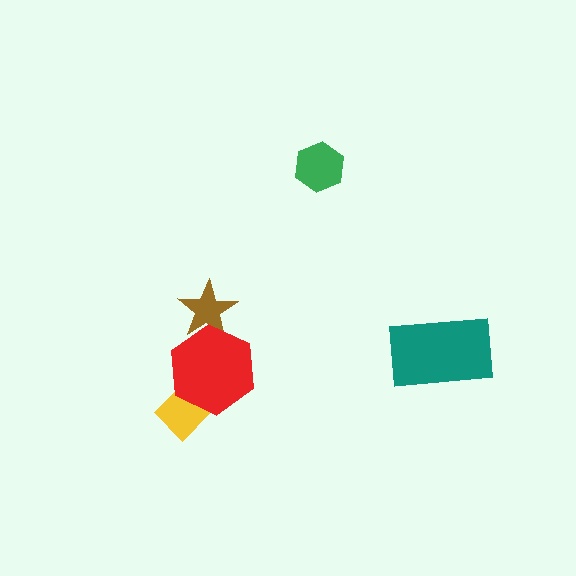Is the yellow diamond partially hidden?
Yes, it is partially covered by another shape.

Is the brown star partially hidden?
Yes, it is partially covered by another shape.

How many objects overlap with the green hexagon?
0 objects overlap with the green hexagon.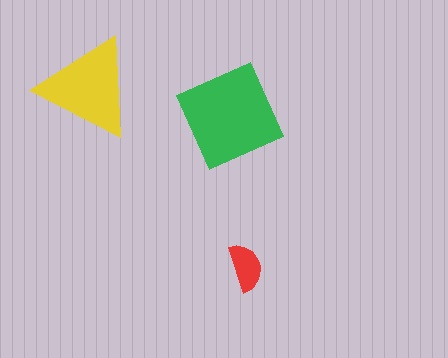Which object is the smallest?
The red semicircle.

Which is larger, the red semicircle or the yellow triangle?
The yellow triangle.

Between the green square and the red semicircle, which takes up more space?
The green square.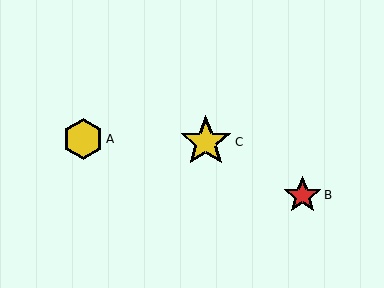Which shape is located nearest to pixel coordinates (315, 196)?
The red star (labeled B) at (303, 195) is nearest to that location.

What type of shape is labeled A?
Shape A is a yellow hexagon.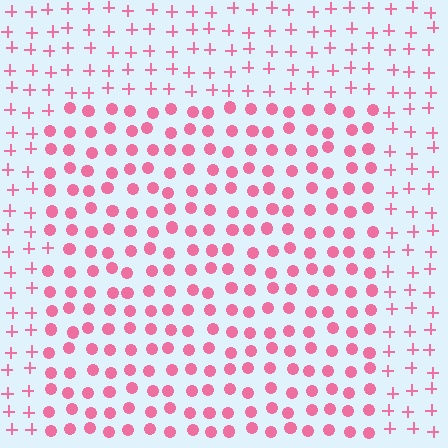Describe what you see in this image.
The image is filled with small pink elements arranged in a uniform grid. A rectangle-shaped region contains circles, while the surrounding area contains plus signs. The boundary is defined purely by the change in element shape.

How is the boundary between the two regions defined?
The boundary is defined by a change in element shape: circles inside vs. plus signs outside. All elements share the same color and spacing.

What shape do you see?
I see a rectangle.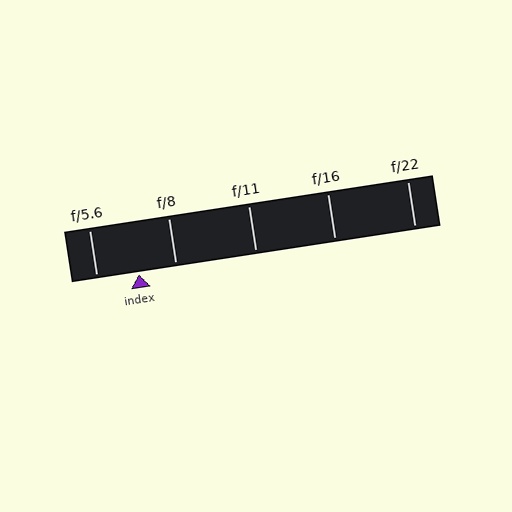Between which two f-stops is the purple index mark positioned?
The index mark is between f/5.6 and f/8.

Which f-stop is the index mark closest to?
The index mark is closest to f/8.